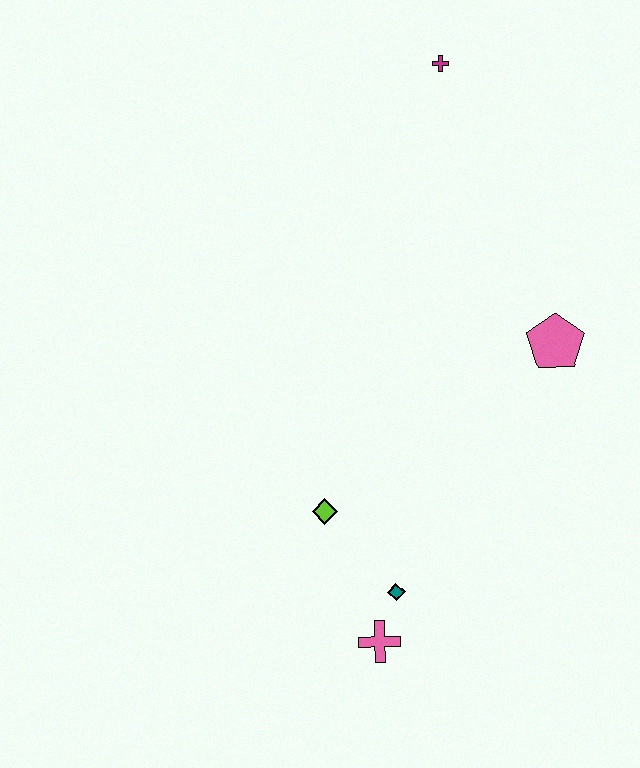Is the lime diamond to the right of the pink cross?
No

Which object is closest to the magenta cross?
The pink pentagon is closest to the magenta cross.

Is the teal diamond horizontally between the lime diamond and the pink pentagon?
Yes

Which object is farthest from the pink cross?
The magenta cross is farthest from the pink cross.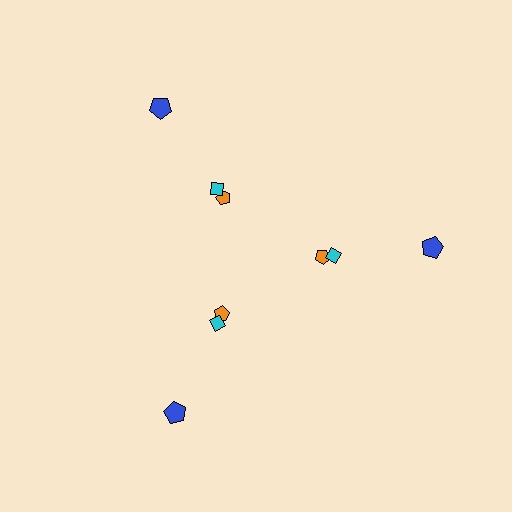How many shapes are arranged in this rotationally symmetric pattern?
There are 9 shapes, arranged in 3 groups of 3.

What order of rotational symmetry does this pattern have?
This pattern has 3-fold rotational symmetry.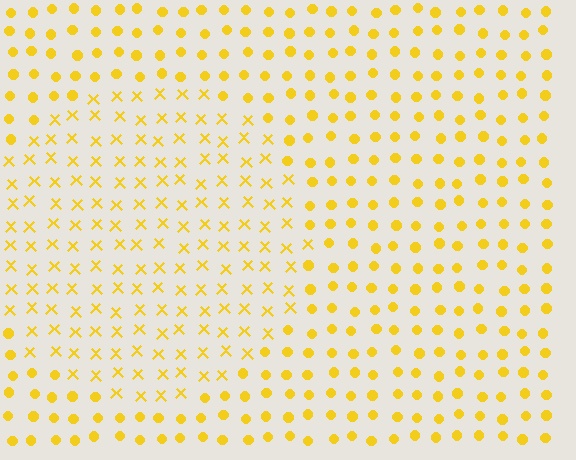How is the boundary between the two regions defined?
The boundary is defined by a change in element shape: X marks inside vs. circles outside. All elements share the same color and spacing.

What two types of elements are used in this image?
The image uses X marks inside the circle region and circles outside it.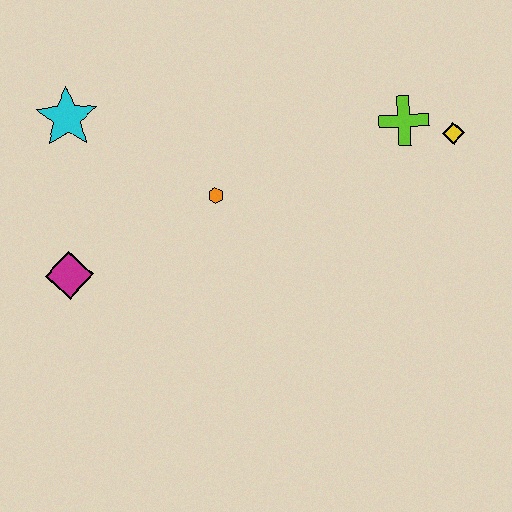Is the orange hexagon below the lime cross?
Yes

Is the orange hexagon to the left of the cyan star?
No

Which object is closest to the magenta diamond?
The cyan star is closest to the magenta diamond.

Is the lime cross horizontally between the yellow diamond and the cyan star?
Yes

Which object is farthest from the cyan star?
The yellow diamond is farthest from the cyan star.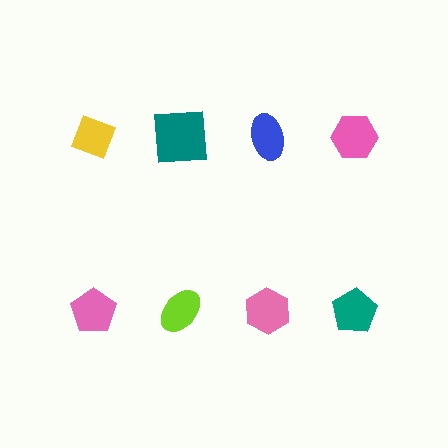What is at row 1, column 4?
A pink hexagon.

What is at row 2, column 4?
A teal pentagon.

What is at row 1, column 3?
A blue ellipse.